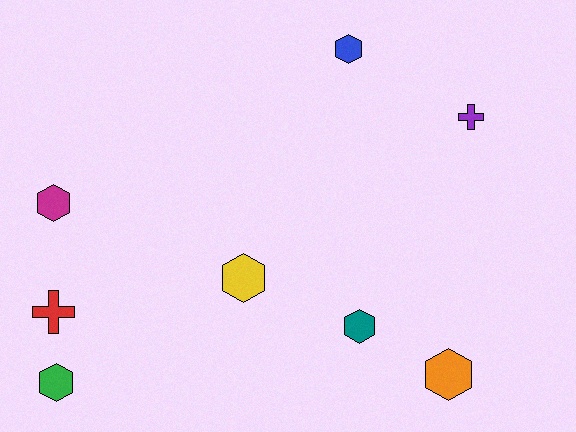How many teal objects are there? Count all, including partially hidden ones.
There is 1 teal object.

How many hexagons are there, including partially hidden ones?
There are 6 hexagons.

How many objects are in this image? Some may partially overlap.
There are 8 objects.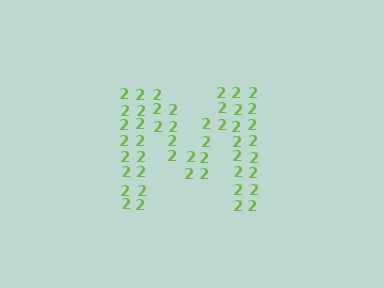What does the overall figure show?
The overall figure shows the letter M.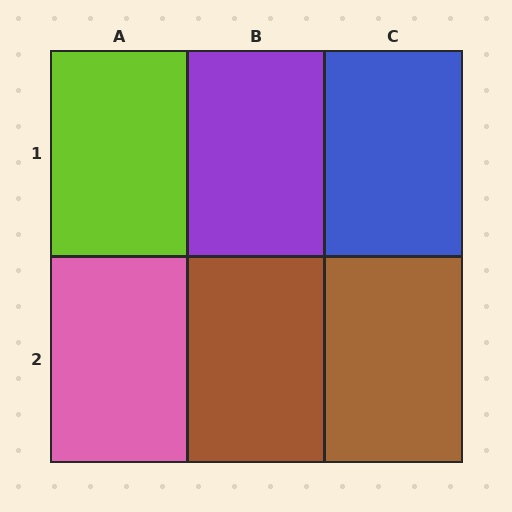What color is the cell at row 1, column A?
Lime.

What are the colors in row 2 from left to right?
Pink, brown, brown.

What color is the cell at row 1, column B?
Purple.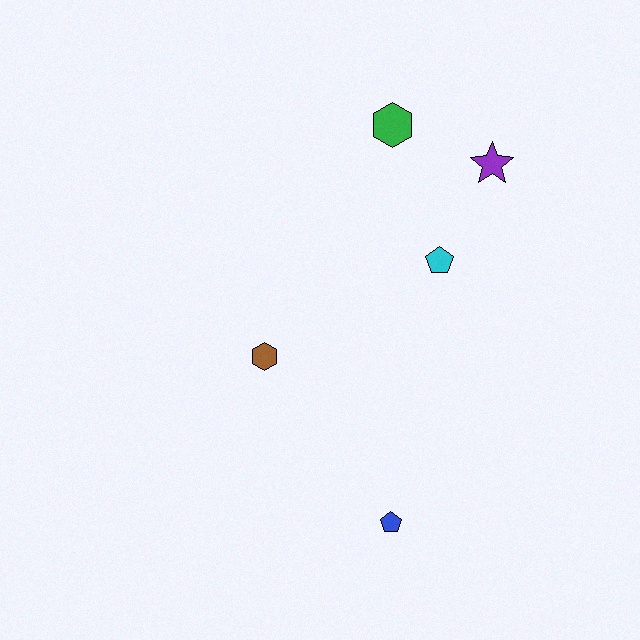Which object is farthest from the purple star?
The blue pentagon is farthest from the purple star.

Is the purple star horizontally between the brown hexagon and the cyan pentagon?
No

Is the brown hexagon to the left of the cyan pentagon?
Yes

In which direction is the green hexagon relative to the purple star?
The green hexagon is to the left of the purple star.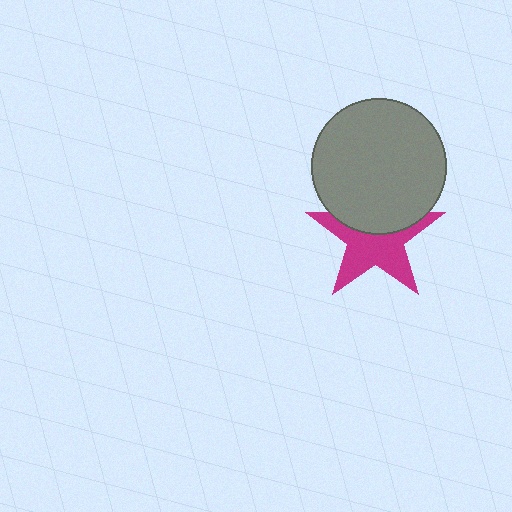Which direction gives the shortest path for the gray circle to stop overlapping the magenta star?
Moving up gives the shortest separation.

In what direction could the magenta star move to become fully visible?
The magenta star could move down. That would shift it out from behind the gray circle entirely.